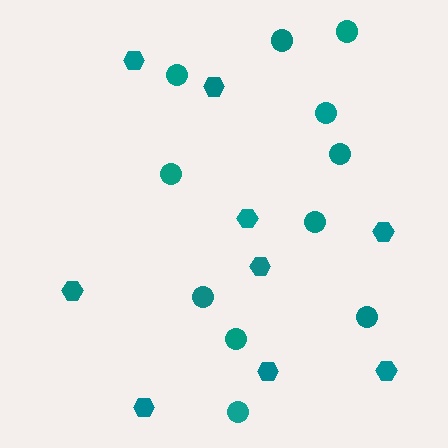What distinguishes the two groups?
There are 2 groups: one group of circles (11) and one group of hexagons (9).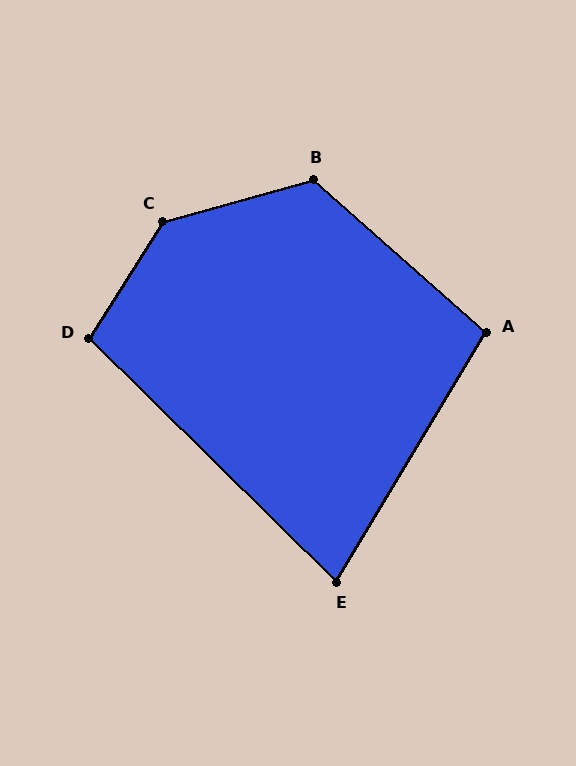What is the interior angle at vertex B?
Approximately 123 degrees (obtuse).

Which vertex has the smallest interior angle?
E, at approximately 76 degrees.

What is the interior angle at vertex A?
Approximately 100 degrees (obtuse).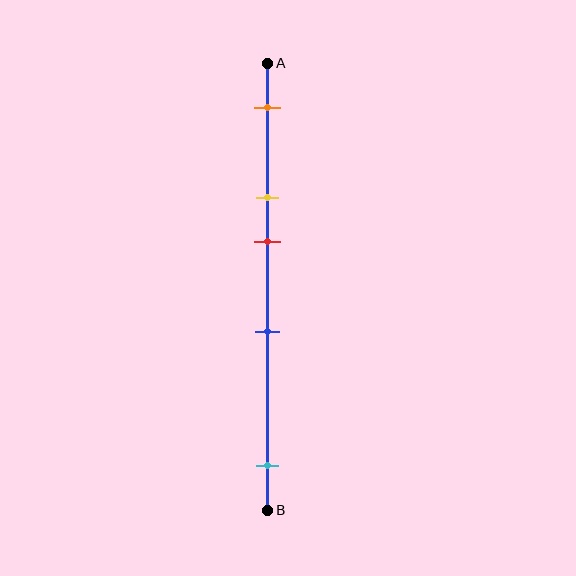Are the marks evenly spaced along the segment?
No, the marks are not evenly spaced.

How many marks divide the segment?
There are 5 marks dividing the segment.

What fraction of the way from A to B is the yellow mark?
The yellow mark is approximately 30% (0.3) of the way from A to B.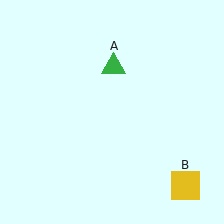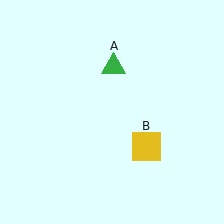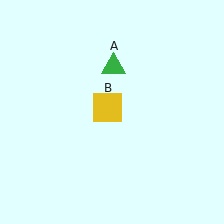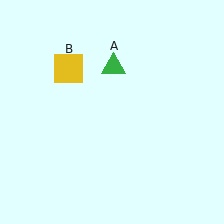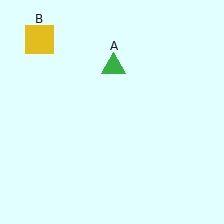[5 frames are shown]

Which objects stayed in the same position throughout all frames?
Green triangle (object A) remained stationary.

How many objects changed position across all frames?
1 object changed position: yellow square (object B).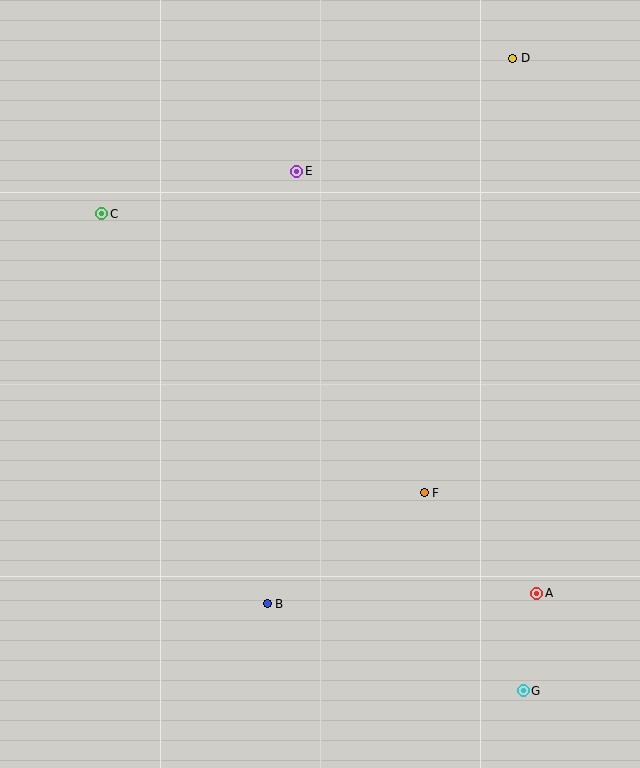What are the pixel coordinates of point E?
Point E is at (297, 171).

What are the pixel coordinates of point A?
Point A is at (537, 593).